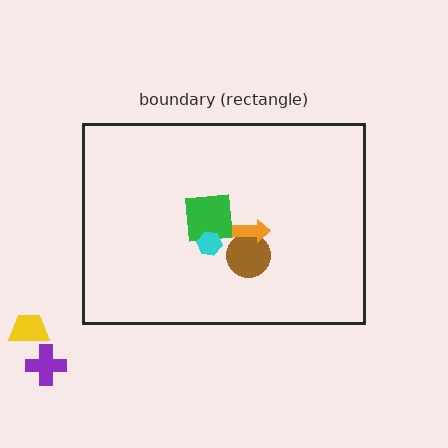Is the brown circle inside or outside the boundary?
Inside.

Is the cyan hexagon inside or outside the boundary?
Inside.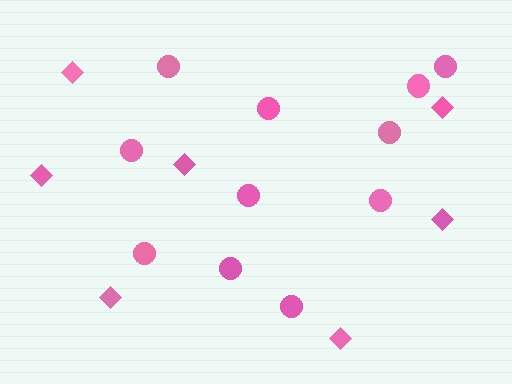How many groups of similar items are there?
There are 2 groups: one group of circles (11) and one group of diamonds (7).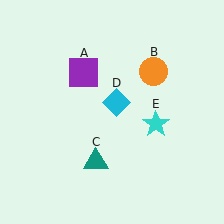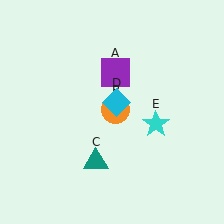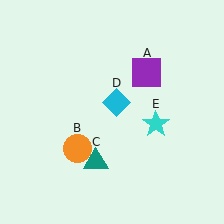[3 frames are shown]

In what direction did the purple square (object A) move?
The purple square (object A) moved right.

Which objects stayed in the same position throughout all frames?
Teal triangle (object C) and cyan diamond (object D) and cyan star (object E) remained stationary.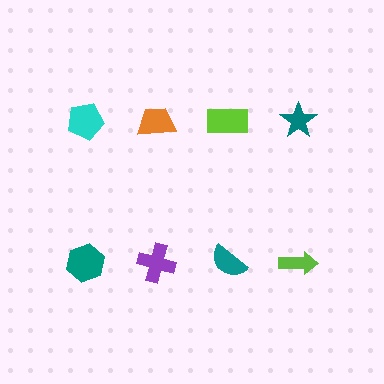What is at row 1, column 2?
An orange trapezoid.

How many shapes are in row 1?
4 shapes.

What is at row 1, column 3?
A lime rectangle.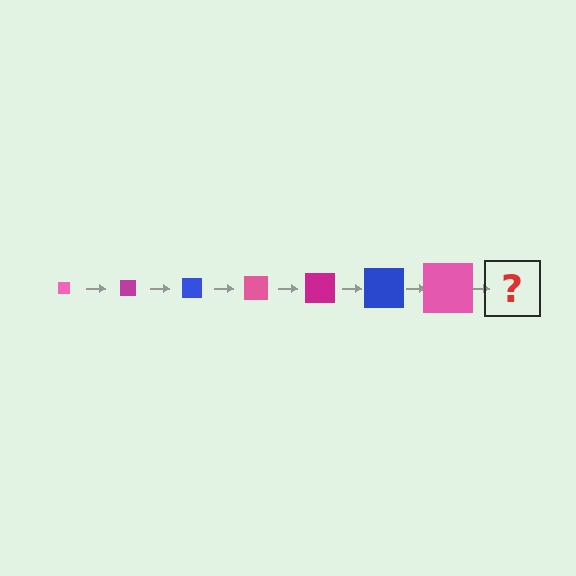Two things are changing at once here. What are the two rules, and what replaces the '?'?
The two rules are that the square grows larger each step and the color cycles through pink, magenta, and blue. The '?' should be a magenta square, larger than the previous one.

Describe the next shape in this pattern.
It should be a magenta square, larger than the previous one.